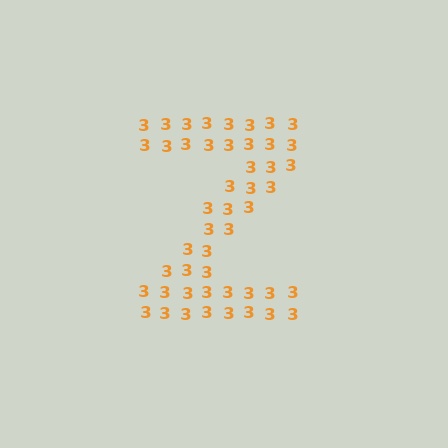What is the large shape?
The large shape is the letter Z.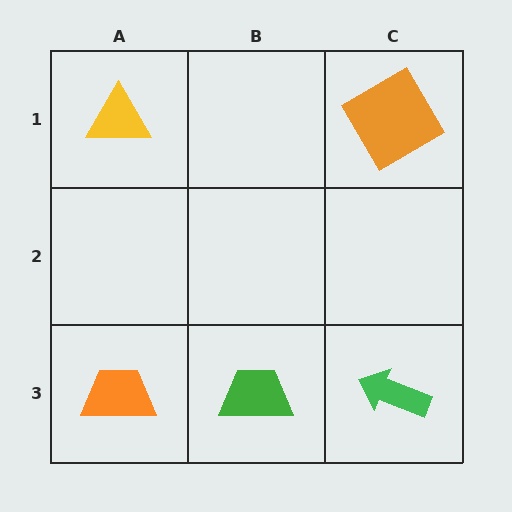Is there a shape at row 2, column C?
No, that cell is empty.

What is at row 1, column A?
A yellow triangle.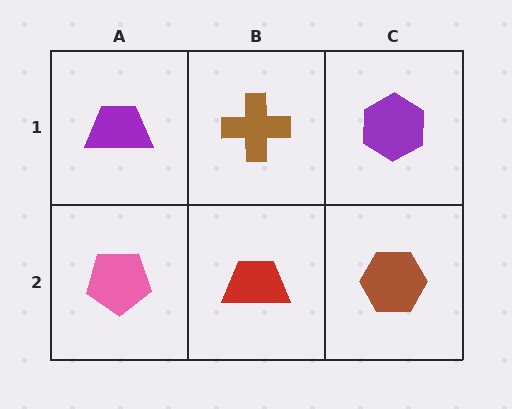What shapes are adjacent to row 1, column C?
A brown hexagon (row 2, column C), a brown cross (row 1, column B).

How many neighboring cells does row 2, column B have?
3.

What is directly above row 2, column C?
A purple hexagon.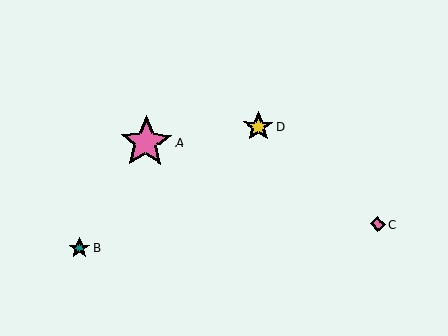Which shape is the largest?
The pink star (labeled A) is the largest.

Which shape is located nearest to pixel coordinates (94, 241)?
The teal star (labeled B) at (80, 248) is nearest to that location.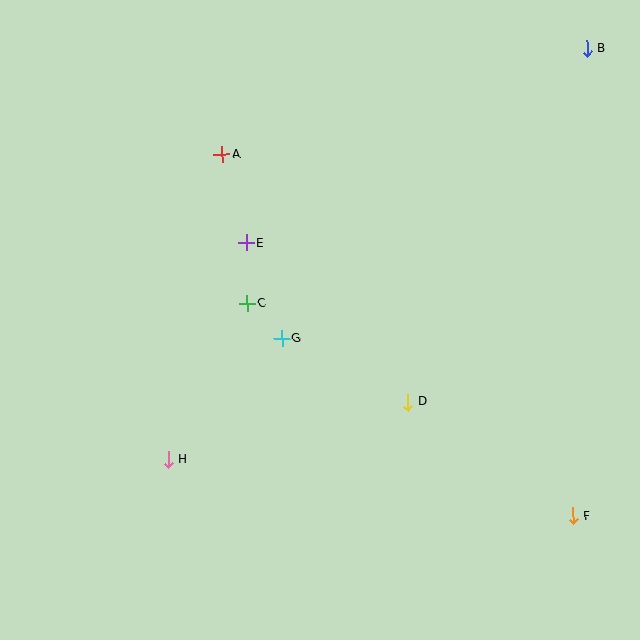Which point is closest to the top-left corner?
Point A is closest to the top-left corner.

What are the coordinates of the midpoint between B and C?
The midpoint between B and C is at (417, 176).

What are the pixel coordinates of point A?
Point A is at (222, 154).